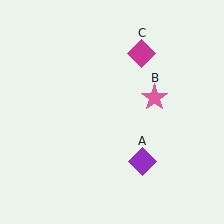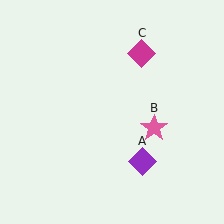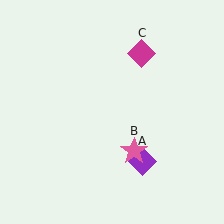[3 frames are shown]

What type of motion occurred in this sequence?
The pink star (object B) rotated clockwise around the center of the scene.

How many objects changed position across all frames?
1 object changed position: pink star (object B).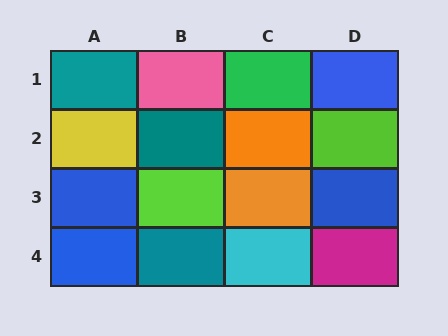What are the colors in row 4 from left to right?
Blue, teal, cyan, magenta.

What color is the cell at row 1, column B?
Pink.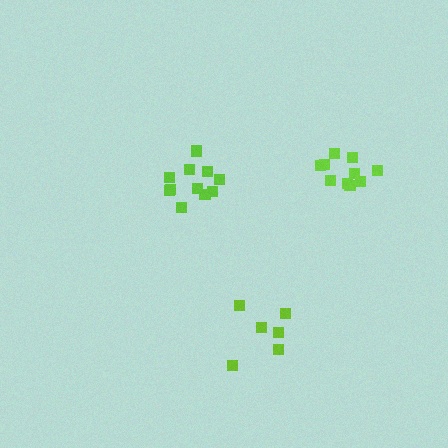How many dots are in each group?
Group 1: 10 dots, Group 2: 11 dots, Group 3: 6 dots (27 total).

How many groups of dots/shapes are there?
There are 3 groups.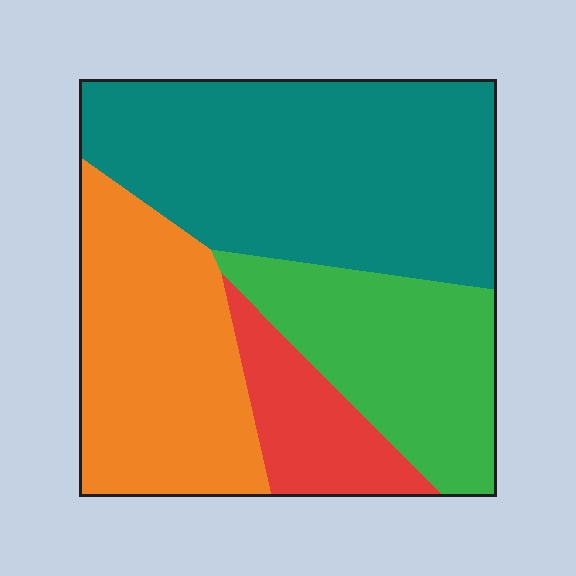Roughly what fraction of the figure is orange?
Orange takes up about one quarter (1/4) of the figure.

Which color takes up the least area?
Red, at roughly 10%.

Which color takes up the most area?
Teal, at roughly 40%.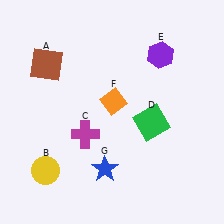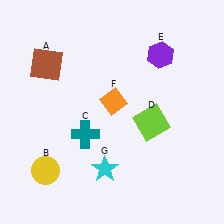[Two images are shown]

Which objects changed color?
C changed from magenta to teal. D changed from green to lime. G changed from blue to cyan.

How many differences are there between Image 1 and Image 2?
There are 3 differences between the two images.